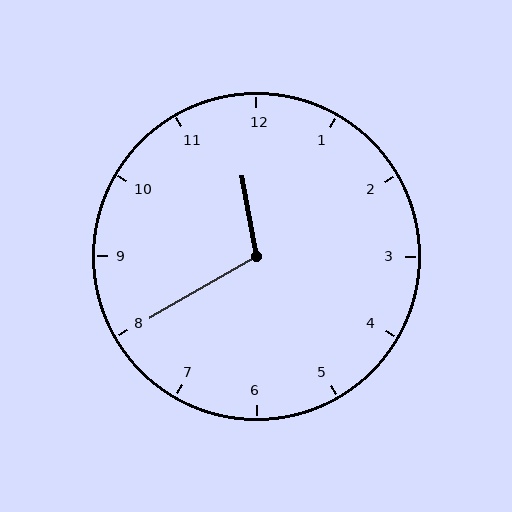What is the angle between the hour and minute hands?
Approximately 110 degrees.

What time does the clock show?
11:40.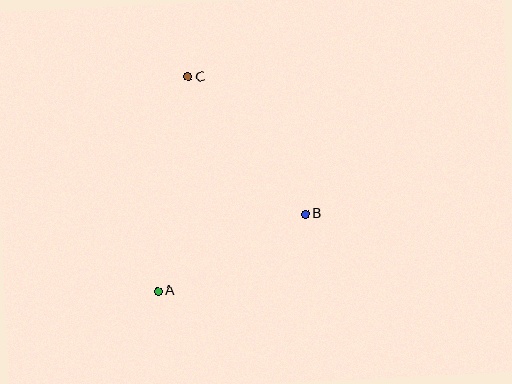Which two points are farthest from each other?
Points A and C are farthest from each other.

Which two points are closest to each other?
Points A and B are closest to each other.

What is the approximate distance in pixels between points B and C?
The distance between B and C is approximately 180 pixels.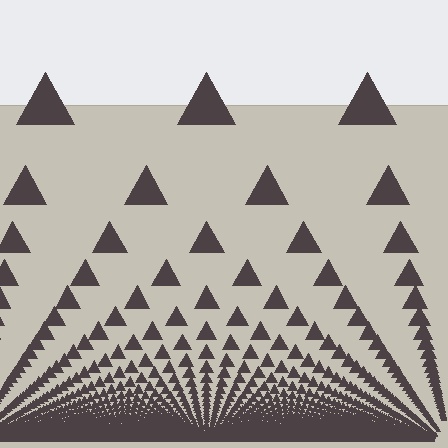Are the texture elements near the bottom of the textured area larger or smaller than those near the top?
Smaller. The gradient is inverted — elements near the bottom are smaller and denser.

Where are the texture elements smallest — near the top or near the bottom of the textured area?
Near the bottom.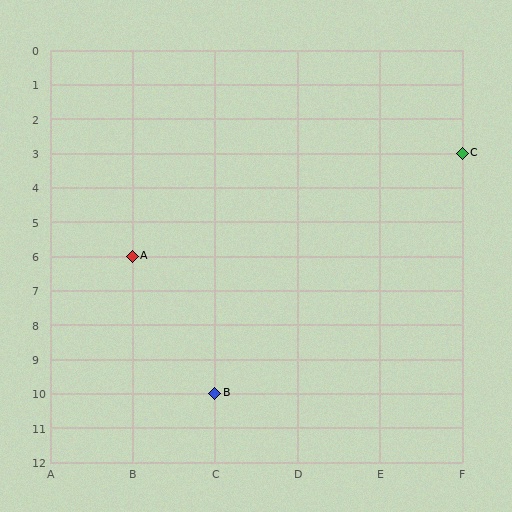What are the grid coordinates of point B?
Point B is at grid coordinates (C, 10).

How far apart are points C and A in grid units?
Points C and A are 4 columns and 3 rows apart (about 5.0 grid units diagonally).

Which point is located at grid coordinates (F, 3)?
Point C is at (F, 3).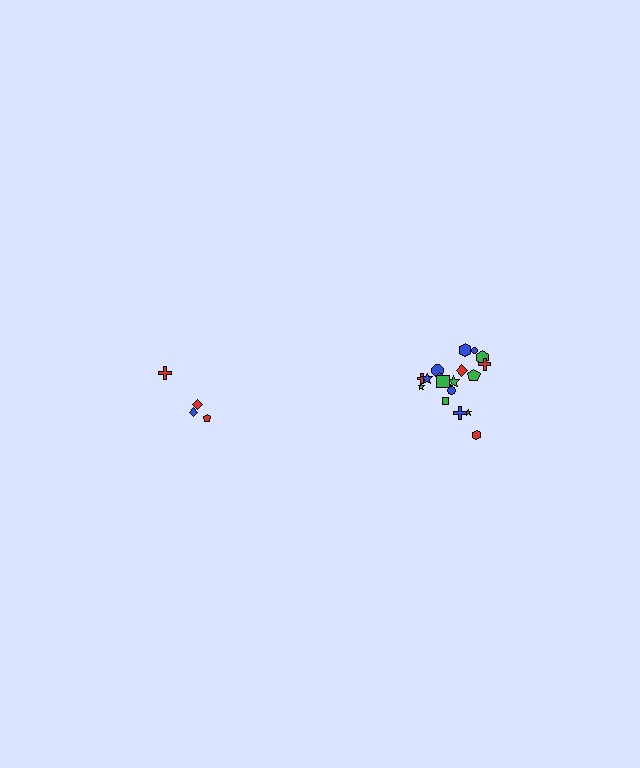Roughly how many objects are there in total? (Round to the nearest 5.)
Roughly 20 objects in total.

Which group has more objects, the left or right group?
The right group.